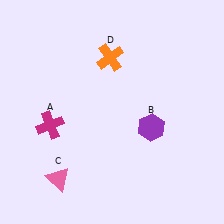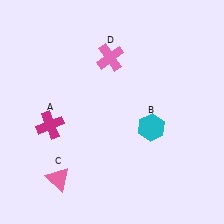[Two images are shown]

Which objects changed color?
B changed from purple to cyan. D changed from orange to pink.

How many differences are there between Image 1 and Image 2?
There are 2 differences between the two images.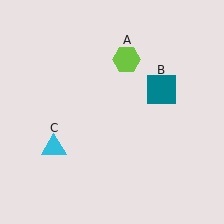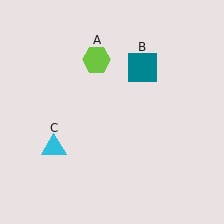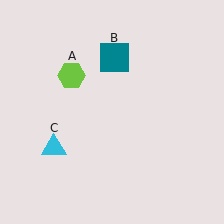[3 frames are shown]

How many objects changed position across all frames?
2 objects changed position: lime hexagon (object A), teal square (object B).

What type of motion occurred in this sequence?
The lime hexagon (object A), teal square (object B) rotated counterclockwise around the center of the scene.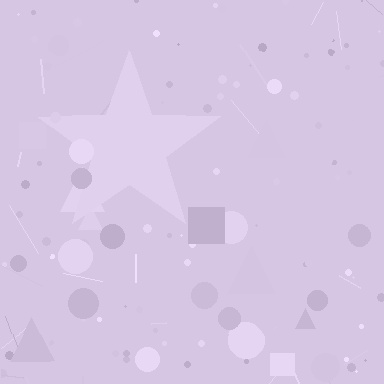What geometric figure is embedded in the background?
A star is embedded in the background.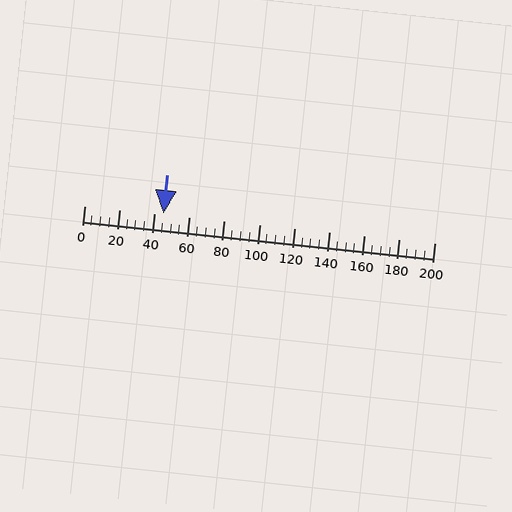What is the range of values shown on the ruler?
The ruler shows values from 0 to 200.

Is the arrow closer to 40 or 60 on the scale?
The arrow is closer to 40.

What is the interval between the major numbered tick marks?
The major tick marks are spaced 20 units apart.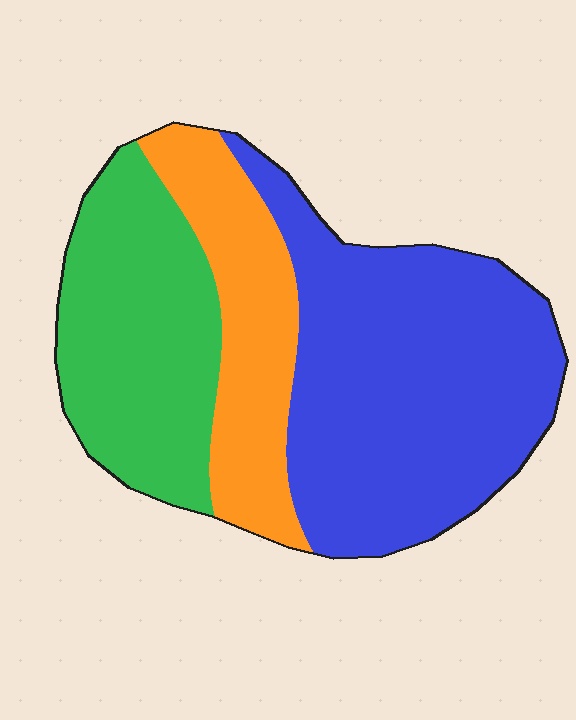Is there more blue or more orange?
Blue.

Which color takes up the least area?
Orange, at roughly 20%.